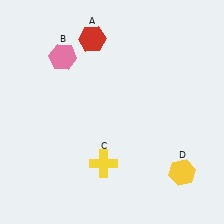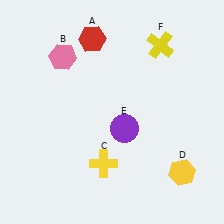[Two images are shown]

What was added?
A purple circle (E), a yellow cross (F) were added in Image 2.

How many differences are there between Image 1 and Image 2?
There are 2 differences between the two images.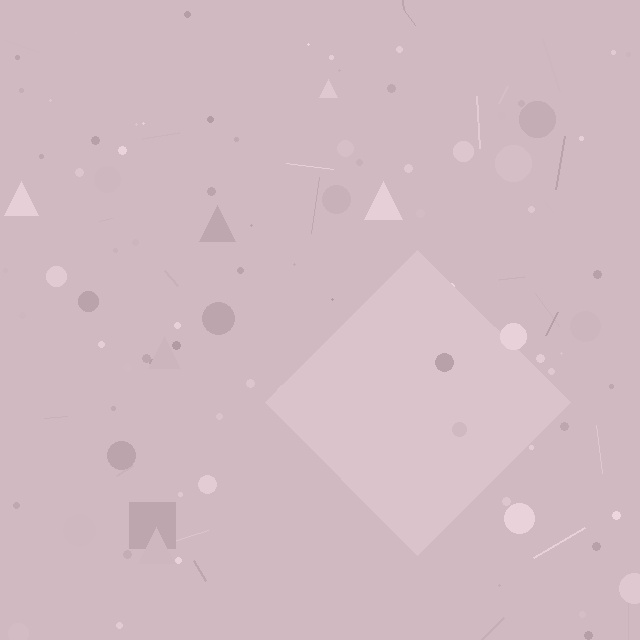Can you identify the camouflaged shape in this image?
The camouflaged shape is a diamond.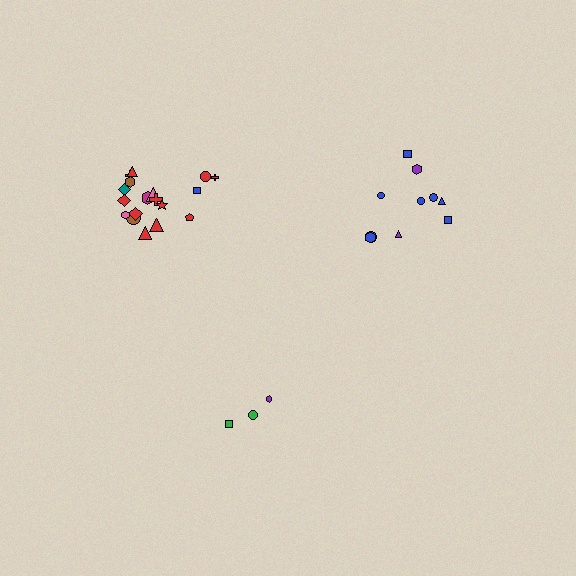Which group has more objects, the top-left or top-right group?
The top-left group.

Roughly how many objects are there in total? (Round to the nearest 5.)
Roughly 30 objects in total.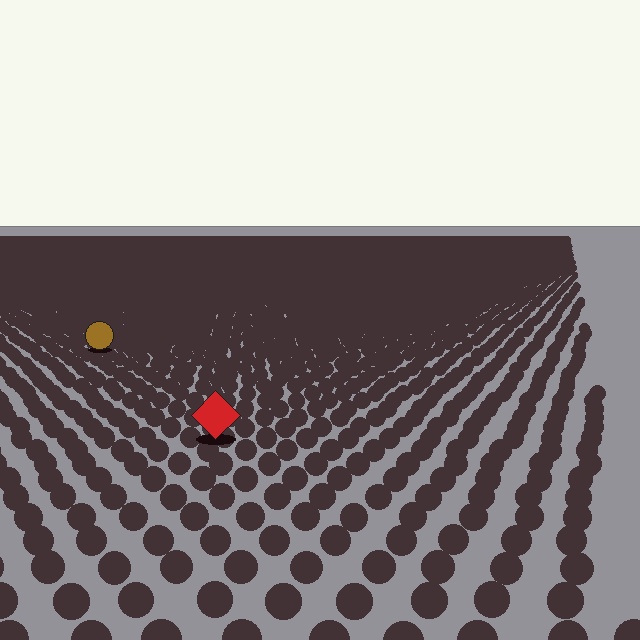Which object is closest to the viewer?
The red diamond is closest. The texture marks near it are larger and more spread out.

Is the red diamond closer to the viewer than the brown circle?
Yes. The red diamond is closer — you can tell from the texture gradient: the ground texture is coarser near it.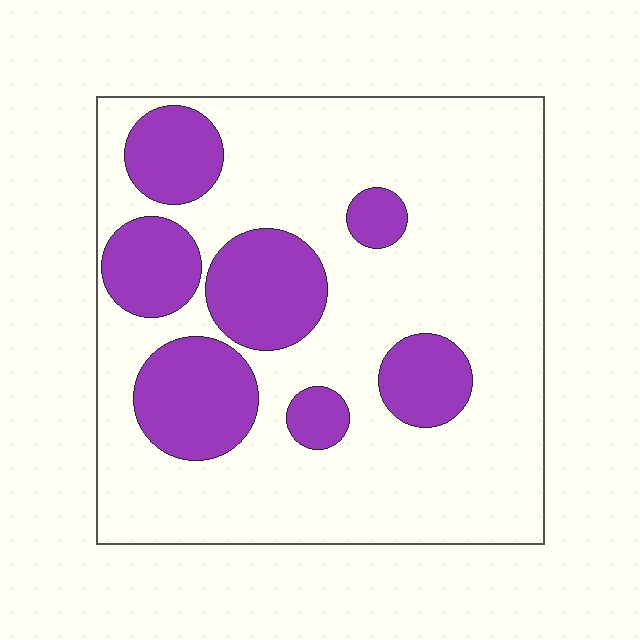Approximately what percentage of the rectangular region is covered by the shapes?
Approximately 25%.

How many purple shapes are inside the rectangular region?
7.